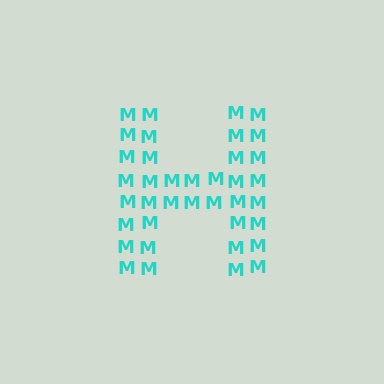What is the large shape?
The large shape is the letter H.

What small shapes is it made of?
It is made of small letter M's.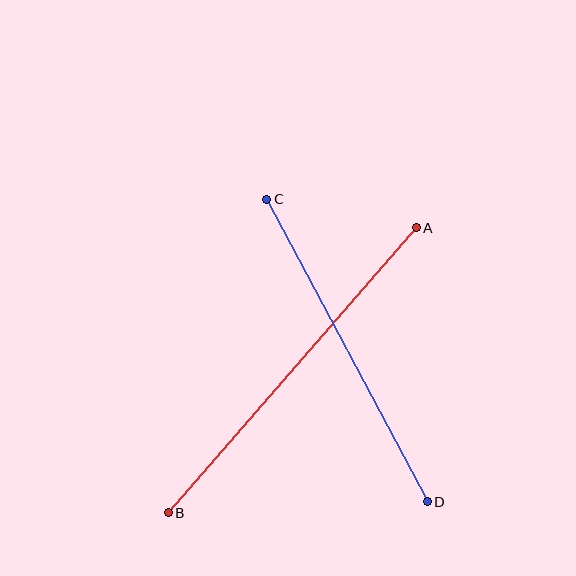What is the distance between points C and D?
The distance is approximately 342 pixels.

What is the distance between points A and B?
The distance is approximately 378 pixels.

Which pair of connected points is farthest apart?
Points A and B are farthest apart.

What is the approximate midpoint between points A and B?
The midpoint is at approximately (292, 370) pixels.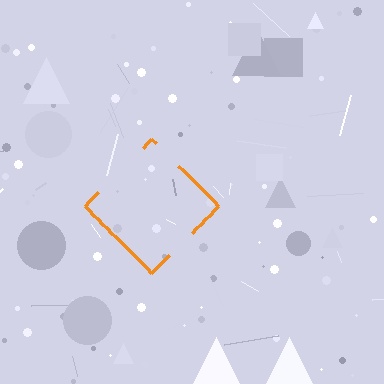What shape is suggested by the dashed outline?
The dashed outline suggests a diamond.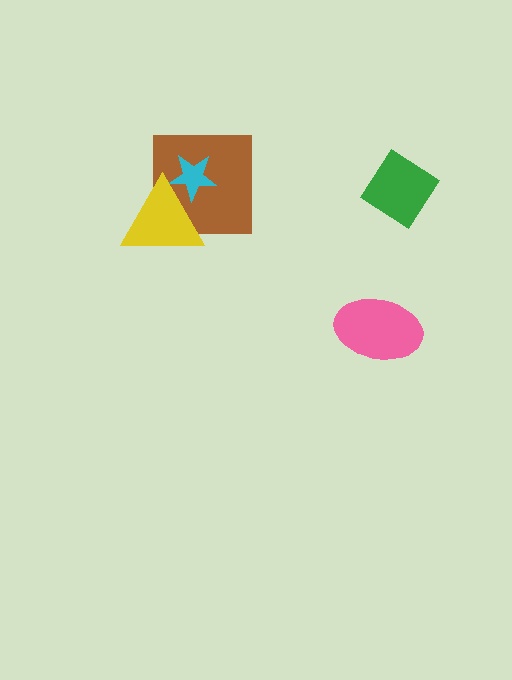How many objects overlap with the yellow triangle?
2 objects overlap with the yellow triangle.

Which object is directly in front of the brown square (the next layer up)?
The cyan star is directly in front of the brown square.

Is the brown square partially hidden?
Yes, it is partially covered by another shape.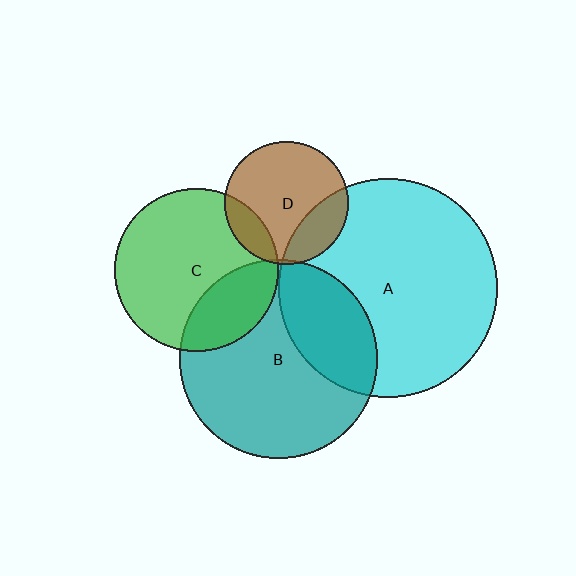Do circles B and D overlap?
Yes.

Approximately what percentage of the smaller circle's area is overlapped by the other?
Approximately 5%.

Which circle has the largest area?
Circle A (cyan).